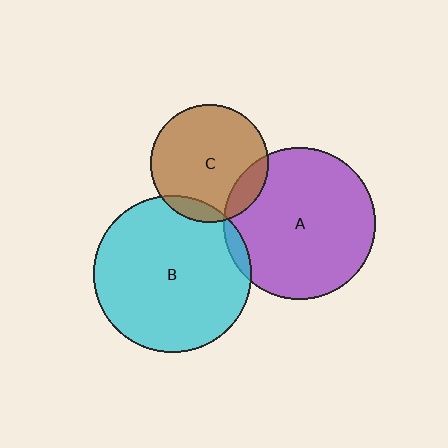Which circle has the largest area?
Circle B (cyan).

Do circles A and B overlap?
Yes.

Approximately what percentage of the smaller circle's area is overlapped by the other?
Approximately 5%.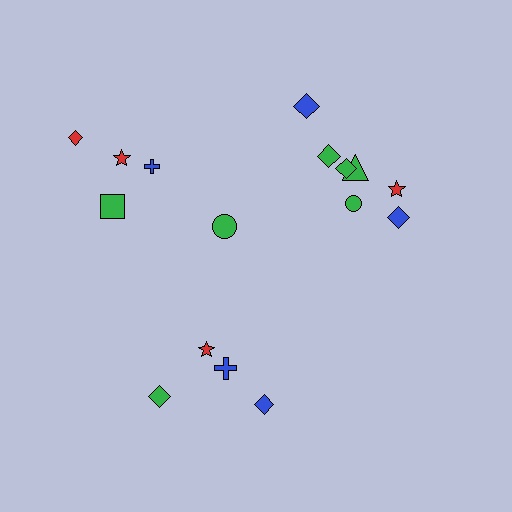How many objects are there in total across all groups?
There are 16 objects.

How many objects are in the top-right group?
There are 7 objects.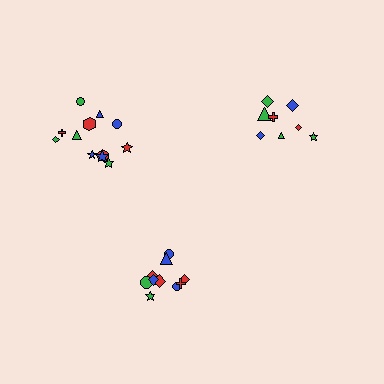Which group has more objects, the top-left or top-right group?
The top-left group.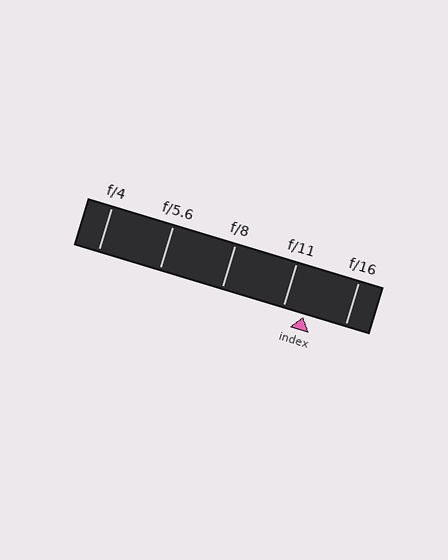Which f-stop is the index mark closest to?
The index mark is closest to f/11.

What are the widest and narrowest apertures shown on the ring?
The widest aperture shown is f/4 and the narrowest is f/16.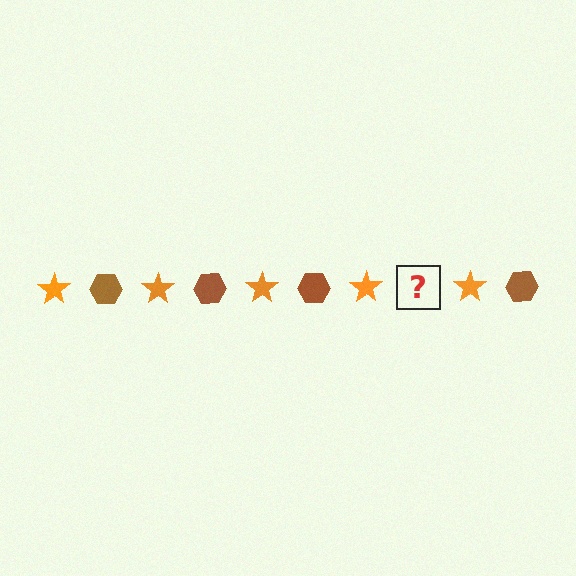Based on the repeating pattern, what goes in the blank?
The blank should be a brown hexagon.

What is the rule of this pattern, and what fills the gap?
The rule is that the pattern alternates between orange star and brown hexagon. The gap should be filled with a brown hexagon.